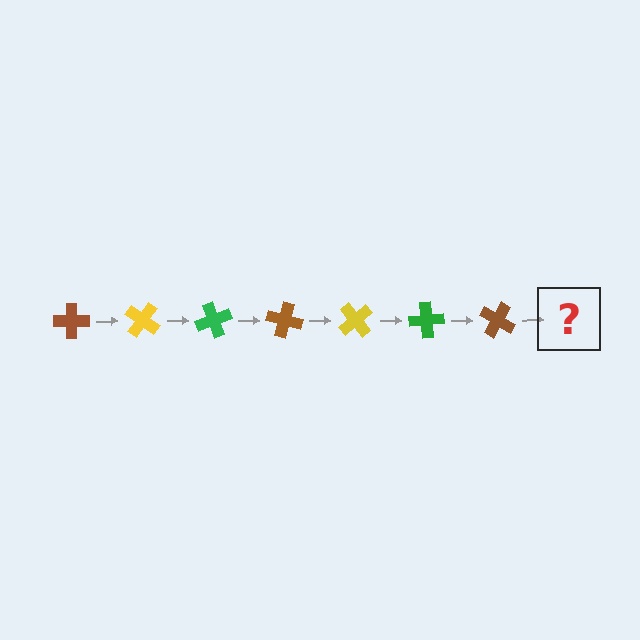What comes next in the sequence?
The next element should be a yellow cross, rotated 245 degrees from the start.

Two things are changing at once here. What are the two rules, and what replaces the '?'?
The two rules are that it rotates 35 degrees each step and the color cycles through brown, yellow, and green. The '?' should be a yellow cross, rotated 245 degrees from the start.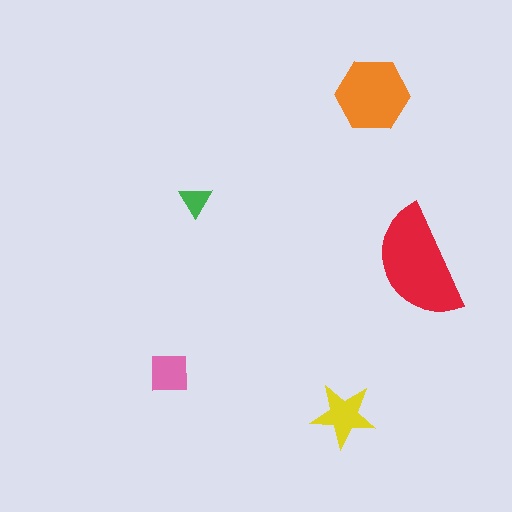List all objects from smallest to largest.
The green triangle, the pink square, the yellow star, the orange hexagon, the red semicircle.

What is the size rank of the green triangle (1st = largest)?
5th.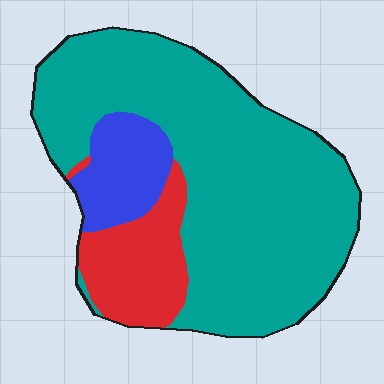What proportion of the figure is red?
Red takes up about one sixth (1/6) of the figure.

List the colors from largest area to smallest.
From largest to smallest: teal, red, blue.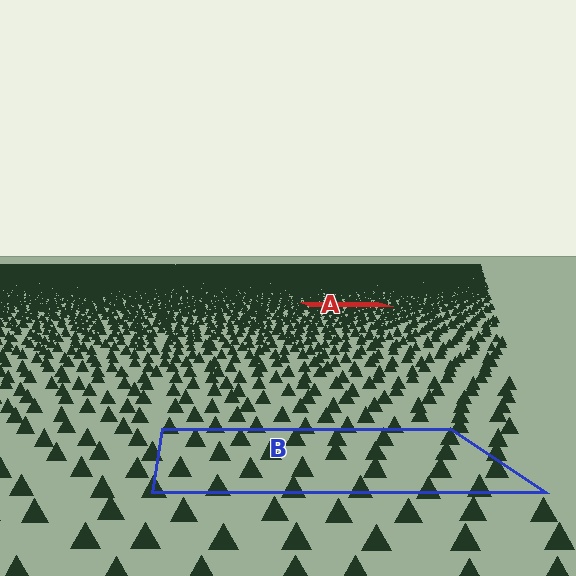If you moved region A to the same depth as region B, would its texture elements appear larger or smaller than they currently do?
They would appear larger. At a closer depth, the same texture elements are projected at a bigger on-screen size.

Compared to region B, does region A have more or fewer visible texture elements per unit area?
Region A has more texture elements per unit area — they are packed more densely because it is farther away.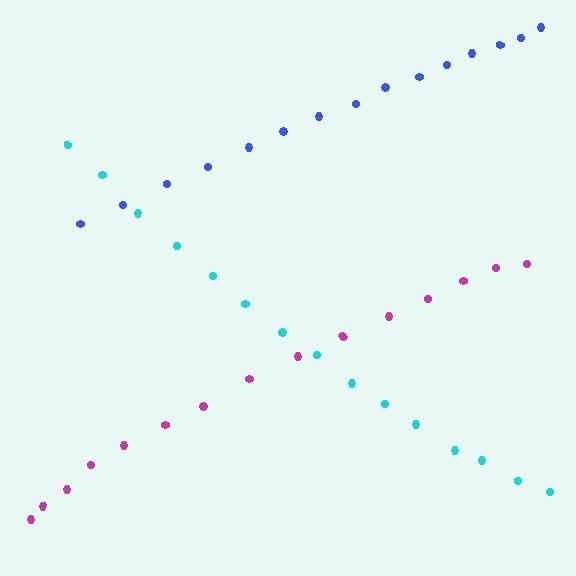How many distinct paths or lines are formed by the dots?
There are 3 distinct paths.